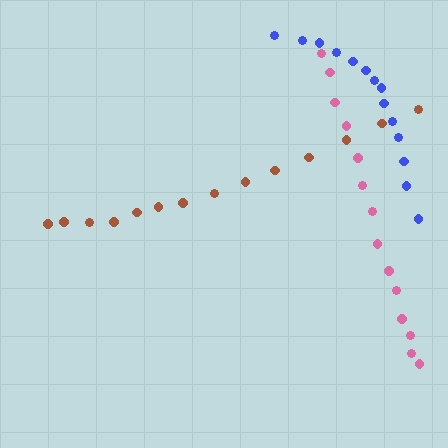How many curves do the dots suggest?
There are 3 distinct paths.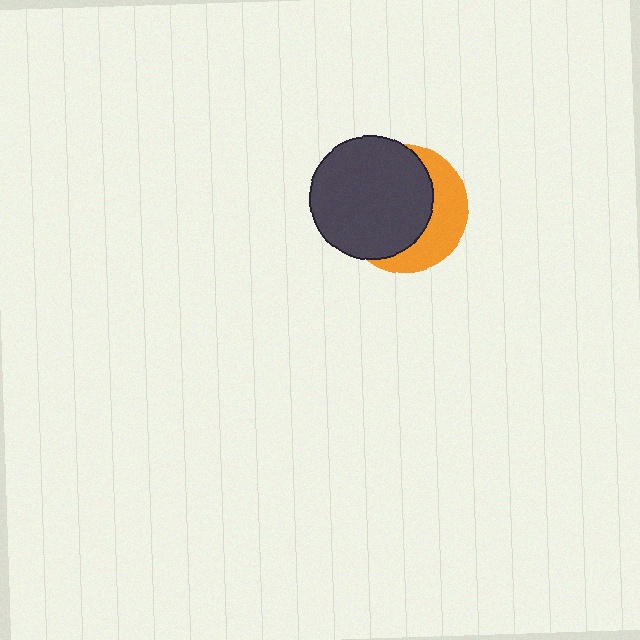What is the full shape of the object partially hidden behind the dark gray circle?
The partially hidden object is an orange circle.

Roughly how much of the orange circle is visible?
A small part of it is visible (roughly 36%).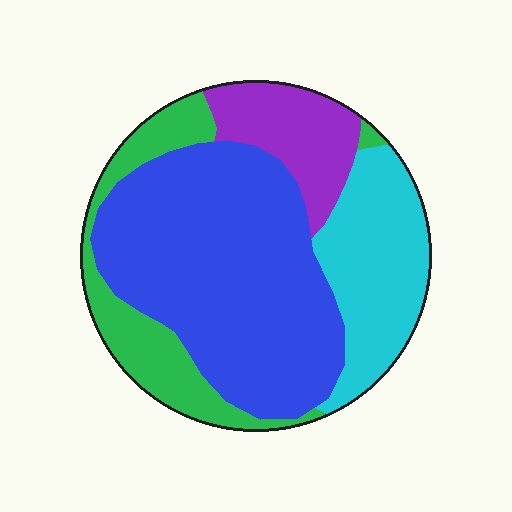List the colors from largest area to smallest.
From largest to smallest: blue, cyan, green, purple.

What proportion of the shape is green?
Green takes up about one sixth (1/6) of the shape.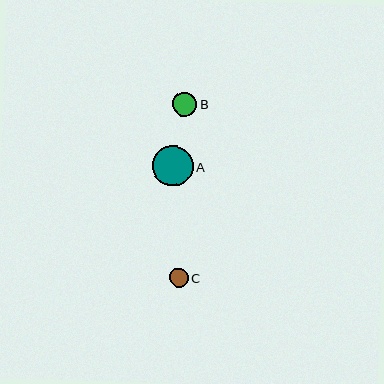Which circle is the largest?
Circle A is the largest with a size of approximately 40 pixels.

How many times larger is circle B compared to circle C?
Circle B is approximately 1.3 times the size of circle C.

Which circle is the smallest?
Circle C is the smallest with a size of approximately 19 pixels.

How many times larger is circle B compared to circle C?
Circle B is approximately 1.3 times the size of circle C.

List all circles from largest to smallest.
From largest to smallest: A, B, C.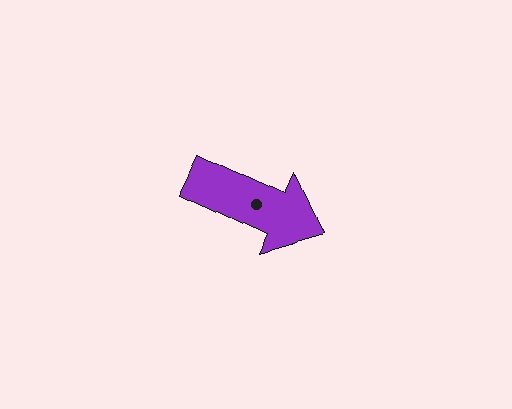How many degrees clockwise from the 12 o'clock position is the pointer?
Approximately 115 degrees.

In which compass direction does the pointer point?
Southeast.